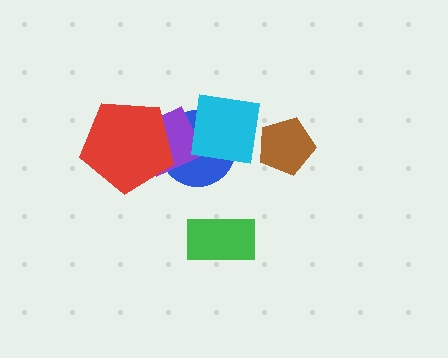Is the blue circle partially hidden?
Yes, it is partially covered by another shape.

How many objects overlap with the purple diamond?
3 objects overlap with the purple diamond.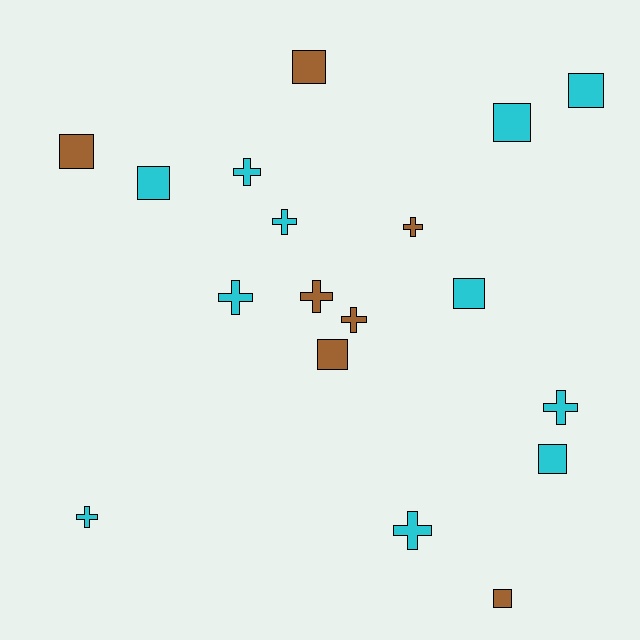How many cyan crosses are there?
There are 6 cyan crosses.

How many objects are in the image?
There are 18 objects.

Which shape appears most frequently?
Square, with 9 objects.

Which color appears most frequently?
Cyan, with 11 objects.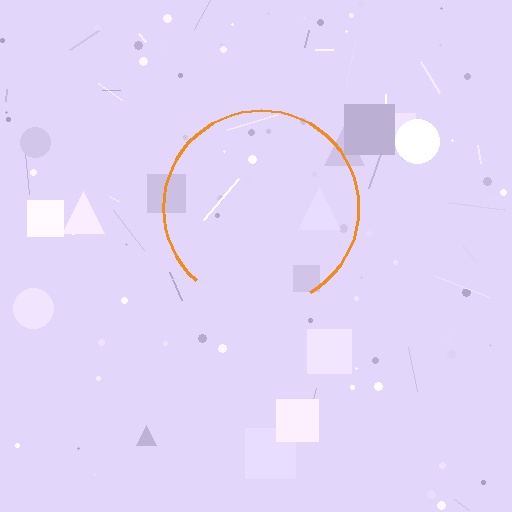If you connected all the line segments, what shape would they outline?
They would outline a circle.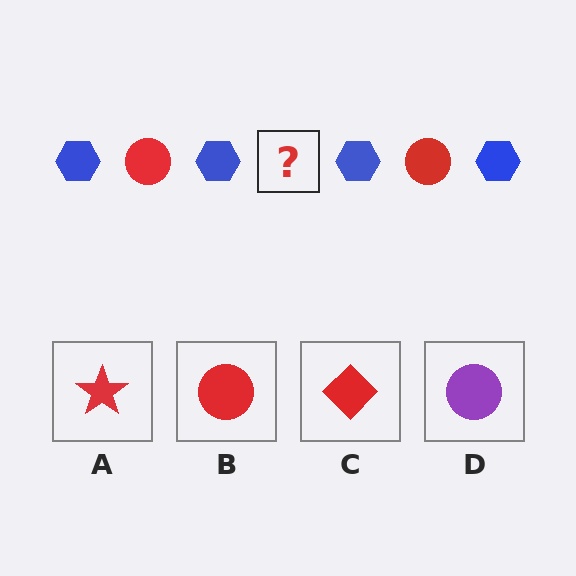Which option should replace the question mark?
Option B.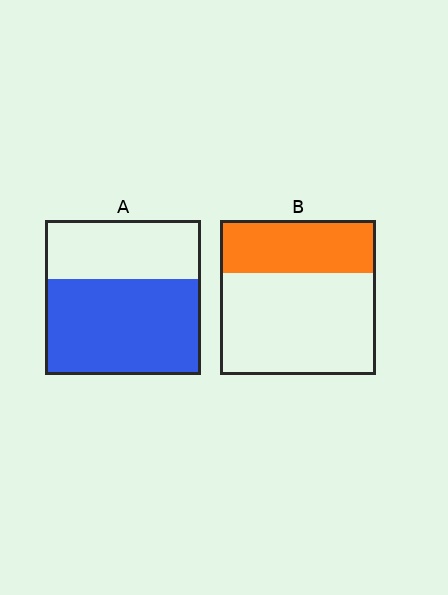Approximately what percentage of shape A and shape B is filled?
A is approximately 60% and B is approximately 35%.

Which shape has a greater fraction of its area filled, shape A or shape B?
Shape A.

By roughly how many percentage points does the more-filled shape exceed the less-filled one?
By roughly 30 percentage points (A over B).